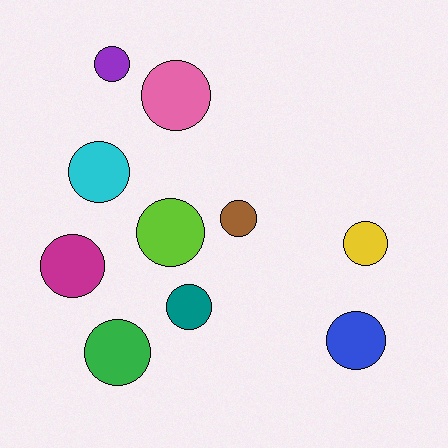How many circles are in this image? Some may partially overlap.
There are 10 circles.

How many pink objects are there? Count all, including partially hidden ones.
There is 1 pink object.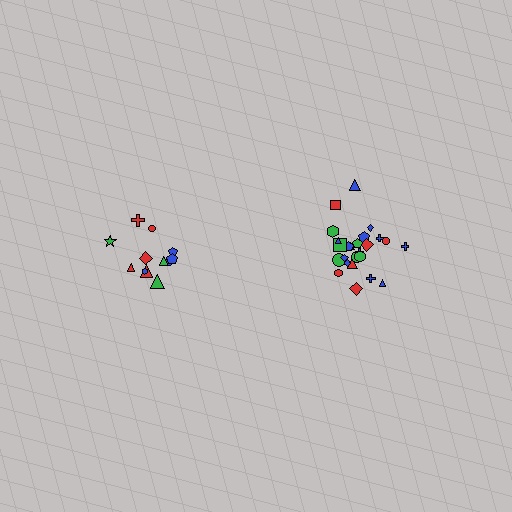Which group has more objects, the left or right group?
The right group.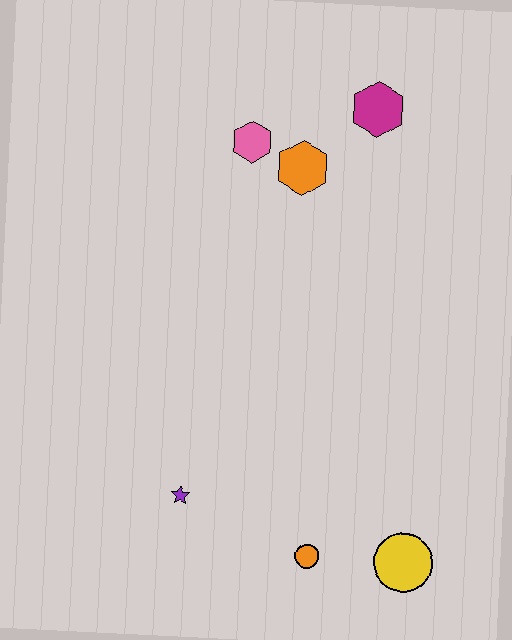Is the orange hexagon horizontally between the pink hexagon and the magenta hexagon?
Yes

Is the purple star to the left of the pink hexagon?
Yes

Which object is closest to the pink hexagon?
The orange hexagon is closest to the pink hexagon.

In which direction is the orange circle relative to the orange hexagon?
The orange circle is below the orange hexagon.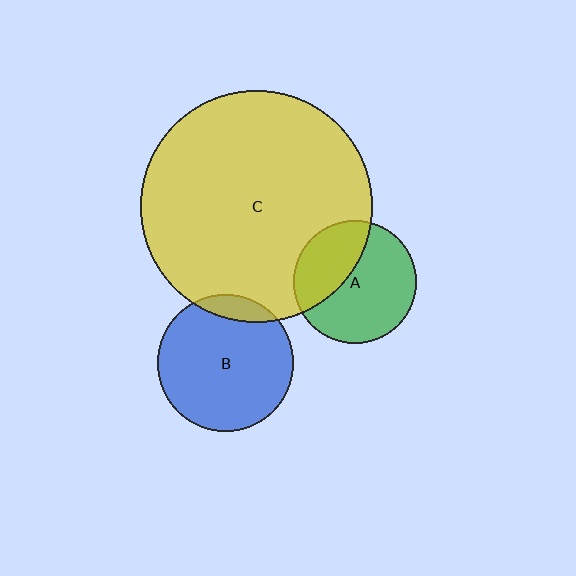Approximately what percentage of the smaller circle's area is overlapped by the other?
Approximately 10%.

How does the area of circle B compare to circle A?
Approximately 1.2 times.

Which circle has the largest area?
Circle C (yellow).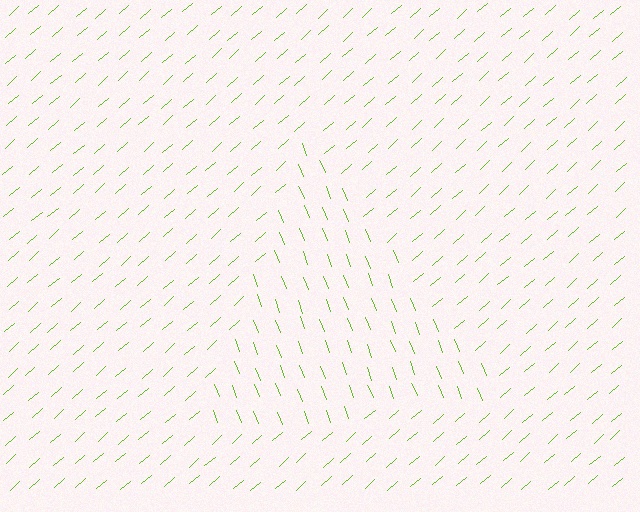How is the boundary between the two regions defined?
The boundary is defined purely by a change in line orientation (approximately 70 degrees difference). All lines are the same color and thickness.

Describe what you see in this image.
The image is filled with small lime line segments. A triangle region in the image has lines oriented differently from the surrounding lines, creating a visible texture boundary.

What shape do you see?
I see a triangle.